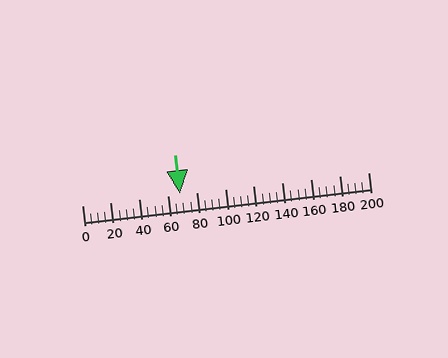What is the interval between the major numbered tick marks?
The major tick marks are spaced 20 units apart.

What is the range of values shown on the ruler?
The ruler shows values from 0 to 200.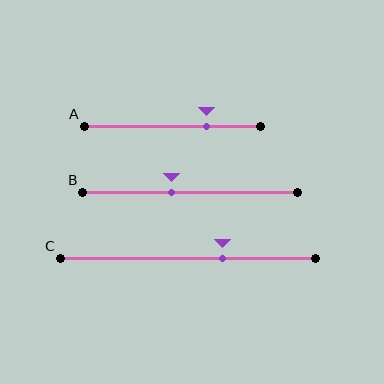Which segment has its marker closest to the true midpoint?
Segment B has its marker closest to the true midpoint.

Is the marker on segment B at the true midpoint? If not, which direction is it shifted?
No, the marker on segment B is shifted to the left by about 8% of the segment length.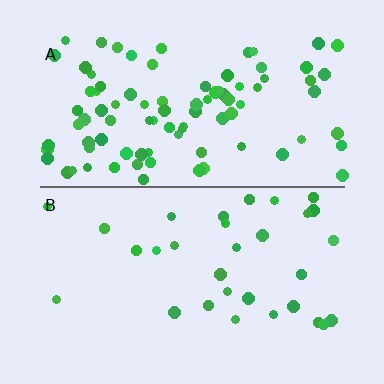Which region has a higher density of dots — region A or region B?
A (the top).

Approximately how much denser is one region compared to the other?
Approximately 2.9× — region A over region B.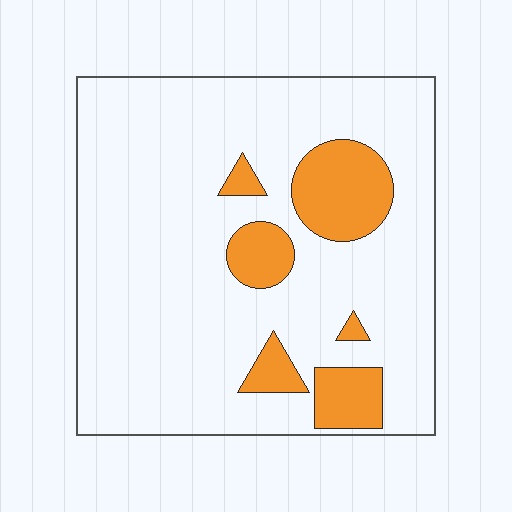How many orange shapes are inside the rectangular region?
6.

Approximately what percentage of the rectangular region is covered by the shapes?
Approximately 15%.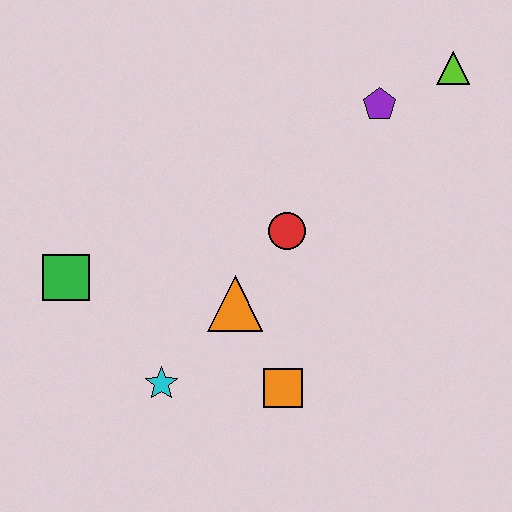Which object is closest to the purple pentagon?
The lime triangle is closest to the purple pentagon.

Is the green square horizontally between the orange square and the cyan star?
No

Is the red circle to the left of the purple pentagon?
Yes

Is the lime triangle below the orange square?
No